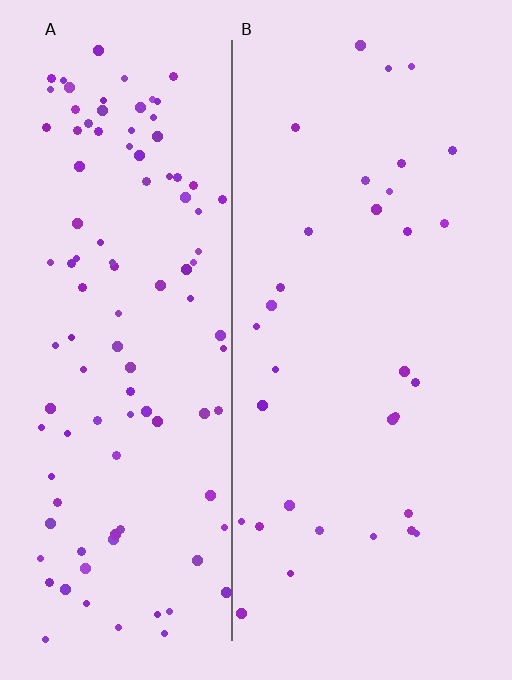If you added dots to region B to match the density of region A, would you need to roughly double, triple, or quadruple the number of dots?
Approximately triple.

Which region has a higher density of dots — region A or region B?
A (the left).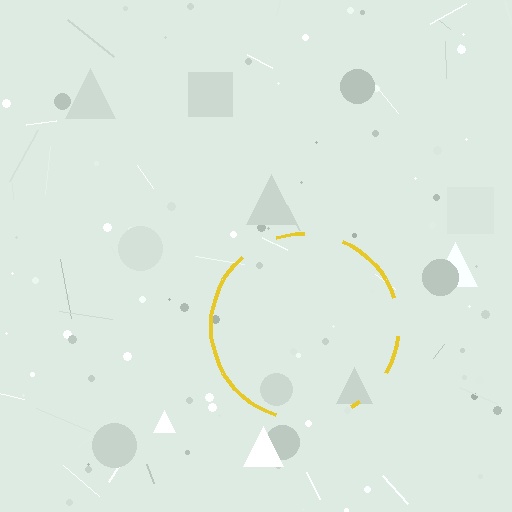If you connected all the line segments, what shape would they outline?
They would outline a circle.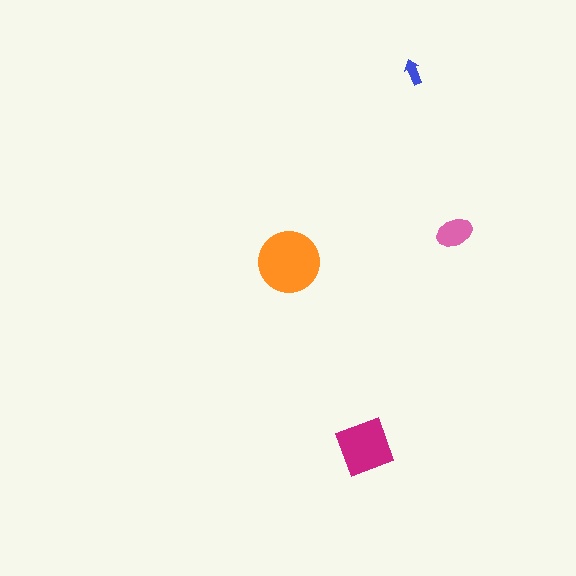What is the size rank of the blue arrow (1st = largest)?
4th.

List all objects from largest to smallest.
The orange circle, the magenta square, the pink ellipse, the blue arrow.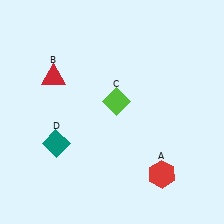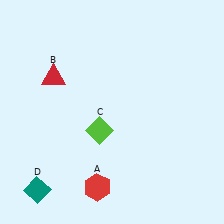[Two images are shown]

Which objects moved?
The objects that moved are: the red hexagon (A), the lime diamond (C), the teal diamond (D).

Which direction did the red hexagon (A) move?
The red hexagon (A) moved left.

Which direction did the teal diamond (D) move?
The teal diamond (D) moved down.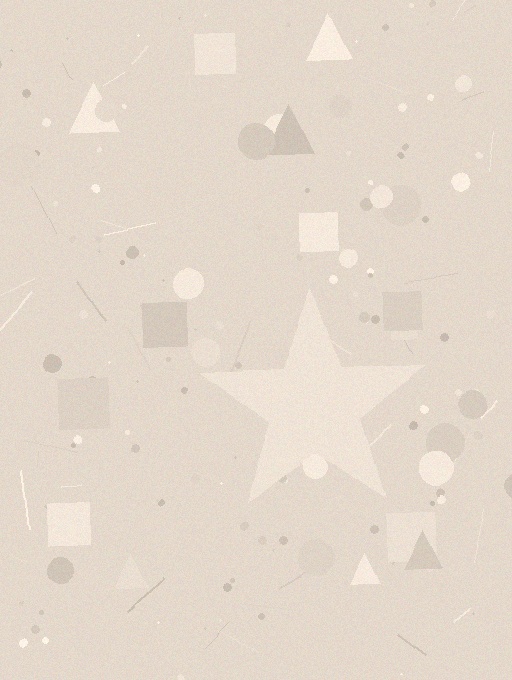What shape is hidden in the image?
A star is hidden in the image.